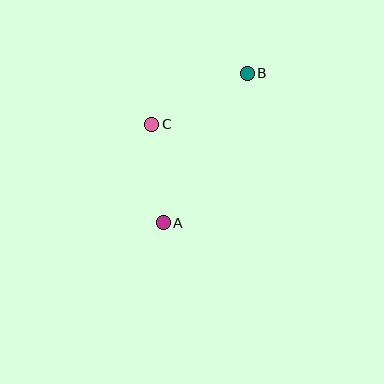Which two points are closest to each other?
Points A and C are closest to each other.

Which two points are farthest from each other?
Points A and B are farthest from each other.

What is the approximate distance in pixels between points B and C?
The distance between B and C is approximately 109 pixels.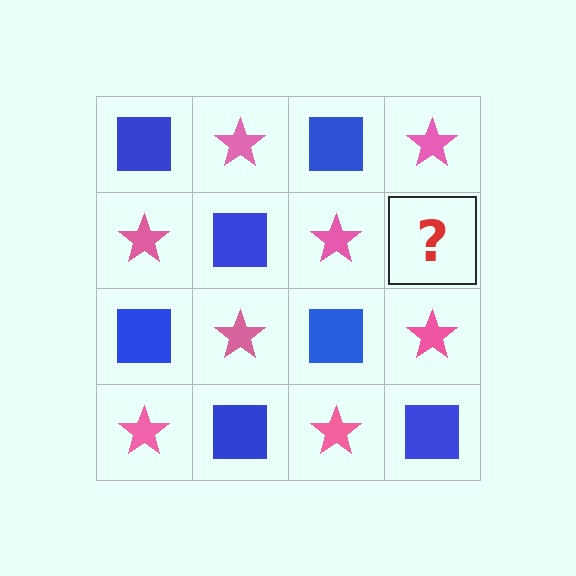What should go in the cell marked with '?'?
The missing cell should contain a blue square.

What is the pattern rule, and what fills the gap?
The rule is that it alternates blue square and pink star in a checkerboard pattern. The gap should be filled with a blue square.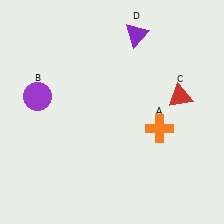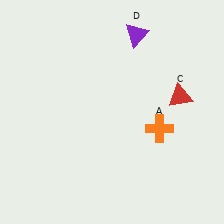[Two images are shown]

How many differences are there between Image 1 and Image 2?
There is 1 difference between the two images.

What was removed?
The purple circle (B) was removed in Image 2.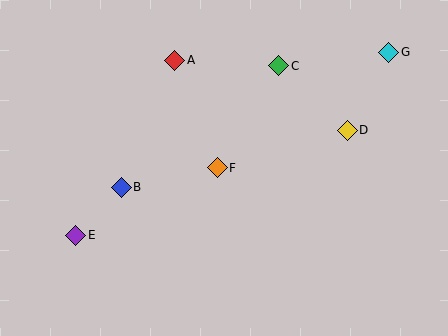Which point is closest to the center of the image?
Point F at (217, 168) is closest to the center.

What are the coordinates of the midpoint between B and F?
The midpoint between B and F is at (169, 177).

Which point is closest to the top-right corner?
Point G is closest to the top-right corner.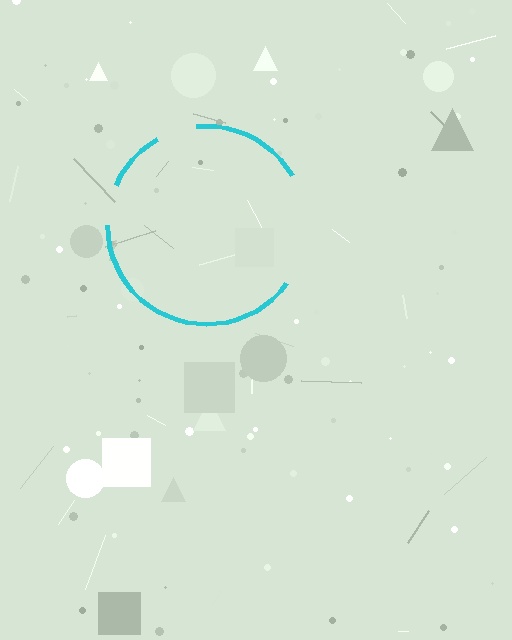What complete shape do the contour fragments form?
The contour fragments form a circle.